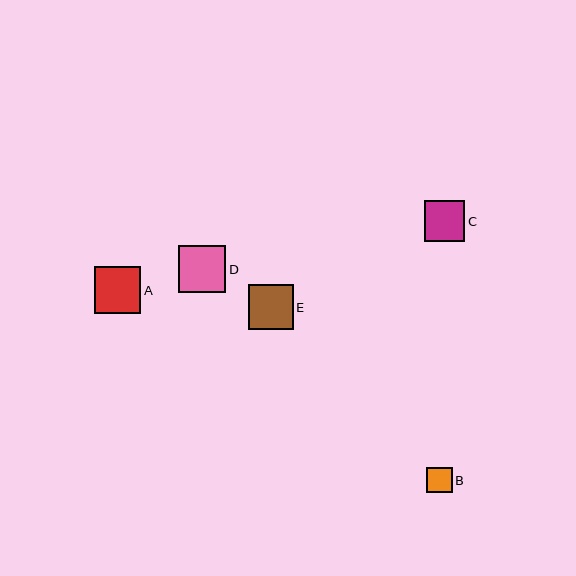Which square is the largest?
Square D is the largest with a size of approximately 47 pixels.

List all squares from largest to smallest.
From largest to smallest: D, A, E, C, B.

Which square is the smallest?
Square B is the smallest with a size of approximately 26 pixels.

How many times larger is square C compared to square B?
Square C is approximately 1.6 times the size of square B.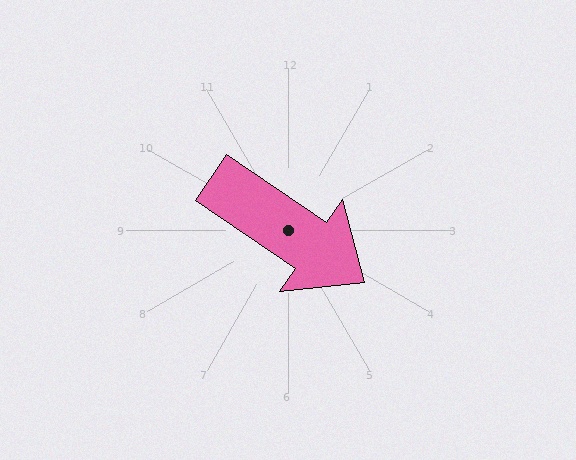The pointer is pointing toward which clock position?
Roughly 4 o'clock.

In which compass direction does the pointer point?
Southeast.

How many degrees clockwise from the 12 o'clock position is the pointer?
Approximately 124 degrees.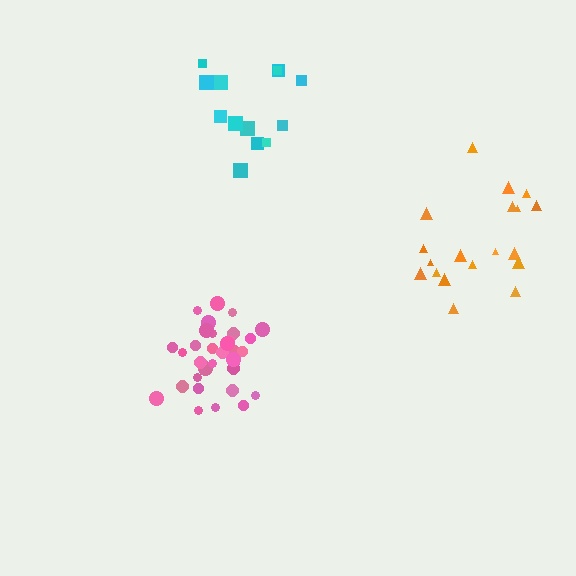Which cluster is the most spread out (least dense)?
Cyan.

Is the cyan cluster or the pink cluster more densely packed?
Pink.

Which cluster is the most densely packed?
Pink.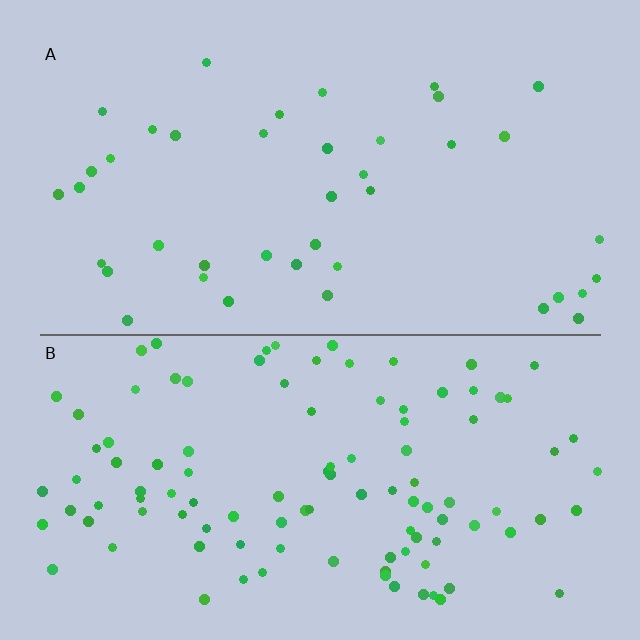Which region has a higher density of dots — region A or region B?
B (the bottom).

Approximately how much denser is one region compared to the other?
Approximately 2.6× — region B over region A.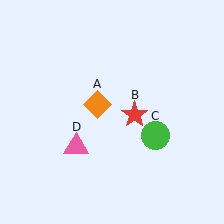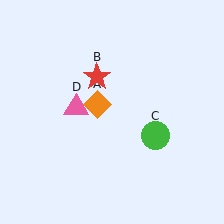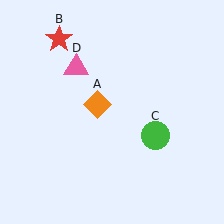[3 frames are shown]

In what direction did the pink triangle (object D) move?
The pink triangle (object D) moved up.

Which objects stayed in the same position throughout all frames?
Orange diamond (object A) and green circle (object C) remained stationary.